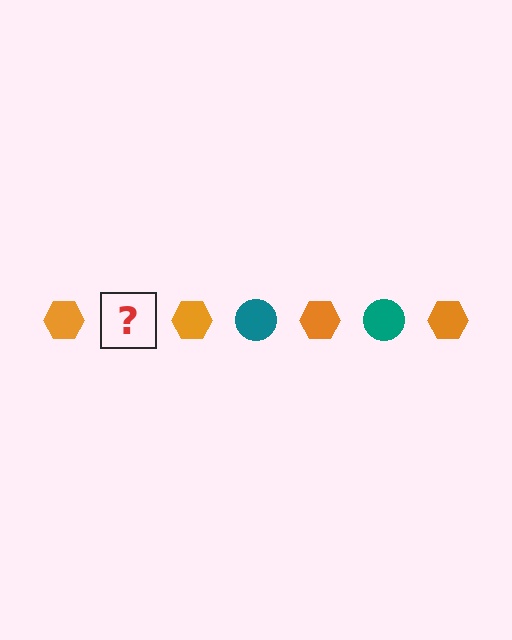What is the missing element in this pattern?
The missing element is a teal circle.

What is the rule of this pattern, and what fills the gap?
The rule is that the pattern alternates between orange hexagon and teal circle. The gap should be filled with a teal circle.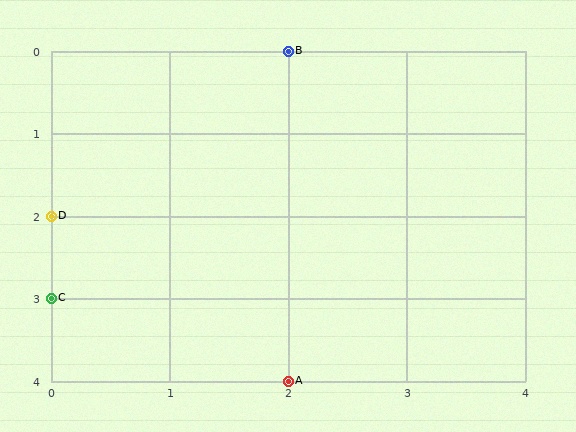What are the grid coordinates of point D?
Point D is at grid coordinates (0, 2).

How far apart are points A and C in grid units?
Points A and C are 2 columns and 1 row apart (about 2.2 grid units diagonally).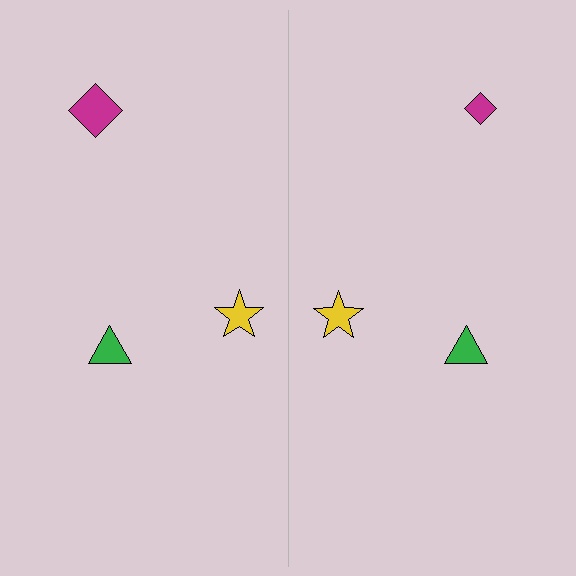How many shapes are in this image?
There are 6 shapes in this image.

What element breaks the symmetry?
The magenta diamond on the right side has a different size than its mirror counterpart.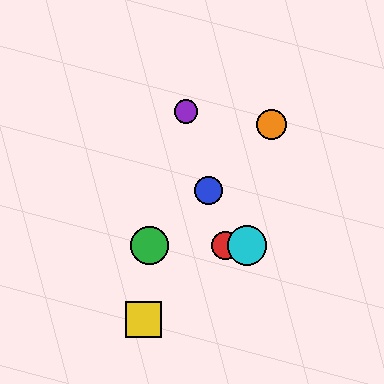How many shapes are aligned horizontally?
3 shapes (the red circle, the green circle, the cyan circle) are aligned horizontally.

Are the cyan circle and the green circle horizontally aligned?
Yes, both are at y≈245.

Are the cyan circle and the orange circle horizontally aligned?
No, the cyan circle is at y≈245 and the orange circle is at y≈124.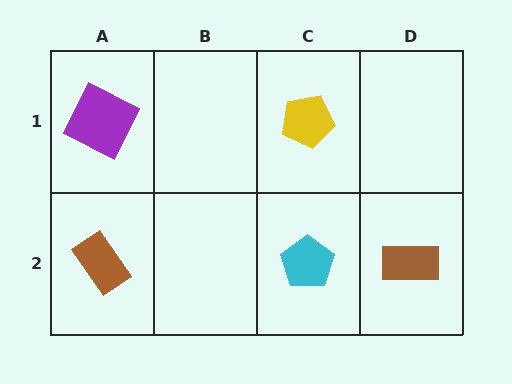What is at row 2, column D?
A brown rectangle.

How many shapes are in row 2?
3 shapes.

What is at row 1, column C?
A yellow pentagon.